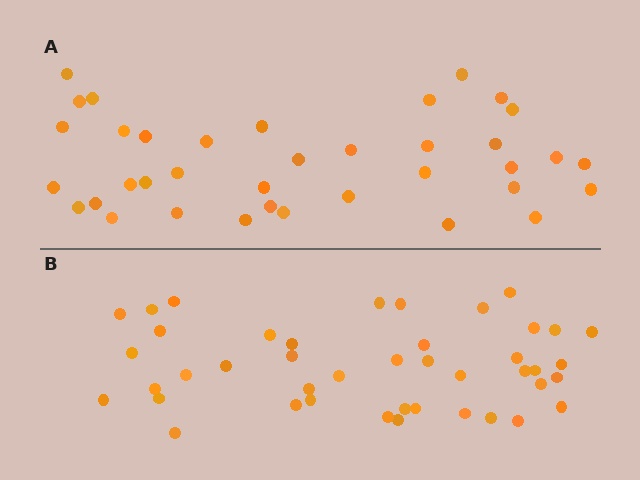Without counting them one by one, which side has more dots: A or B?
Region B (the bottom region) has more dots.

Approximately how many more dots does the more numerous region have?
Region B has about 6 more dots than region A.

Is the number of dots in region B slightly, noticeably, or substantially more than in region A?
Region B has only slightly more — the two regions are fairly close. The ratio is roughly 1.2 to 1.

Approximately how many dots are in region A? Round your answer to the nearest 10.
About 40 dots. (The exact count is 37, which rounds to 40.)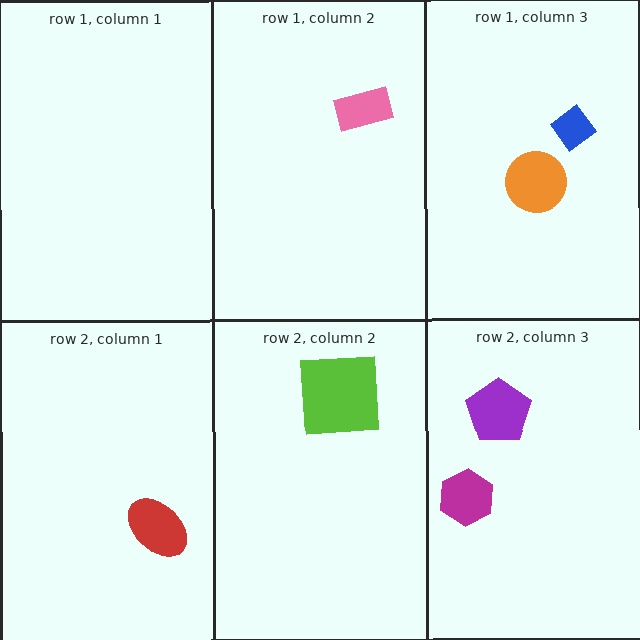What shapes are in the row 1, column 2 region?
The pink rectangle.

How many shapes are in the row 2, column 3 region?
2.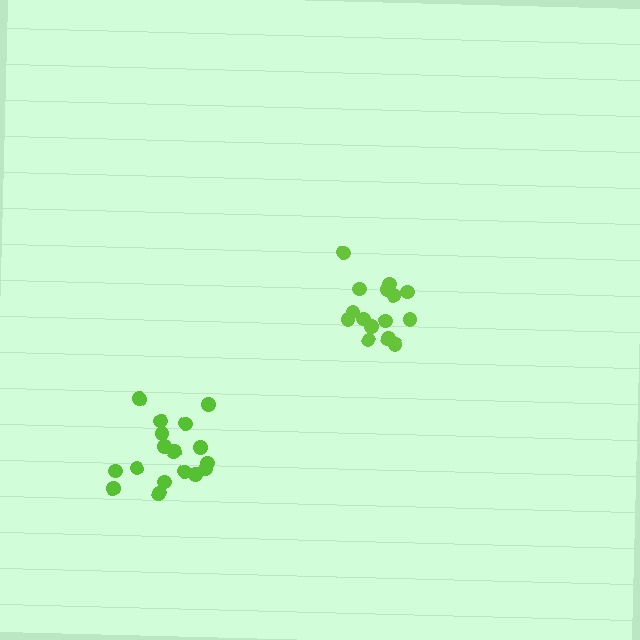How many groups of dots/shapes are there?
There are 2 groups.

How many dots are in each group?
Group 1: 17 dots, Group 2: 15 dots (32 total).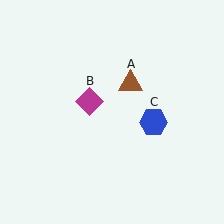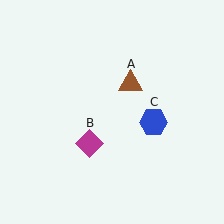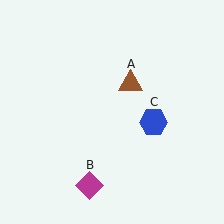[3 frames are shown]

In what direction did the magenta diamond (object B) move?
The magenta diamond (object B) moved down.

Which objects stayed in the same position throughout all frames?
Brown triangle (object A) and blue hexagon (object C) remained stationary.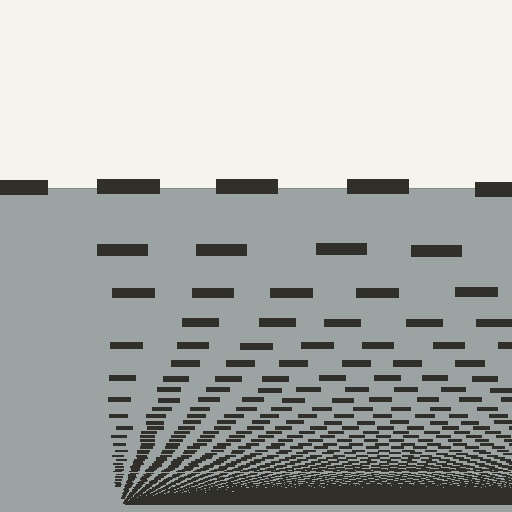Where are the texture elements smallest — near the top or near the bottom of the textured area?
Near the bottom.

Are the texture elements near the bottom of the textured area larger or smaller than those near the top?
Smaller. The gradient is inverted — elements near the bottom are smaller and denser.